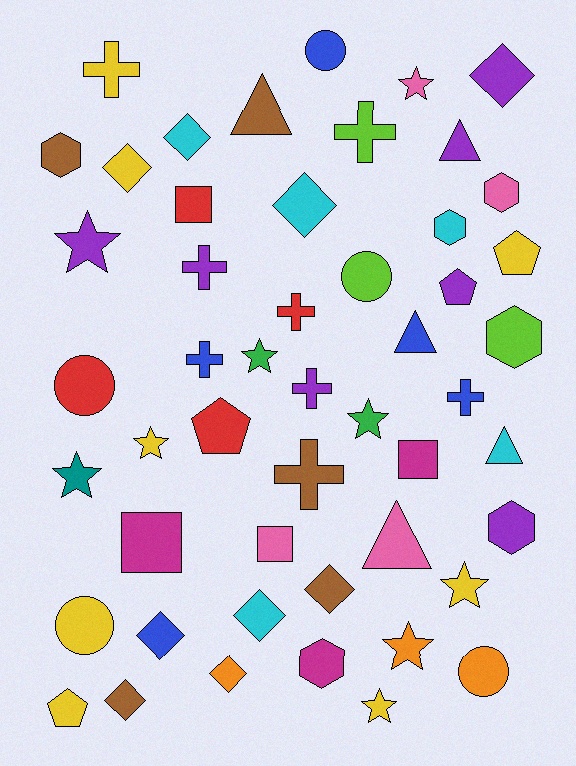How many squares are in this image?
There are 4 squares.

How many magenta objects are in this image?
There are 3 magenta objects.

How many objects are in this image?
There are 50 objects.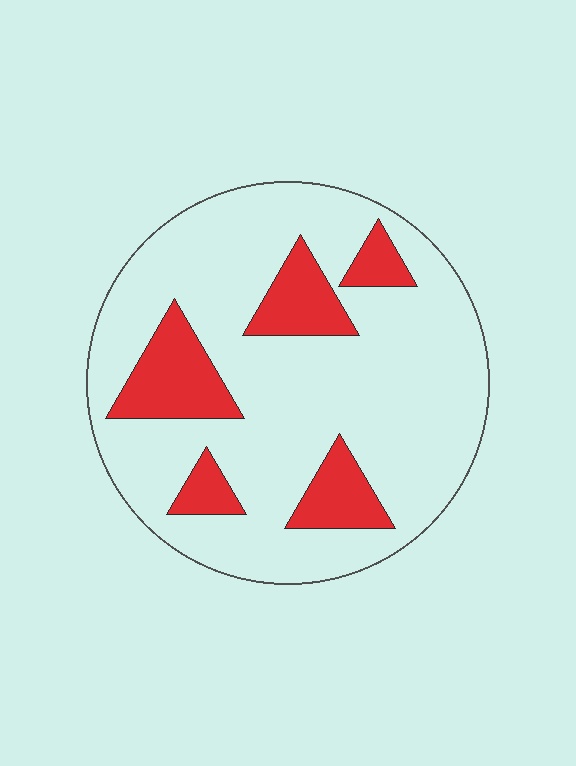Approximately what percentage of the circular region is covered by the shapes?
Approximately 20%.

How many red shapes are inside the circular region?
5.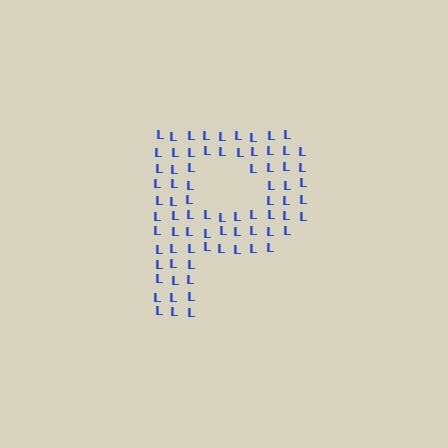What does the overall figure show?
The overall figure shows the letter P.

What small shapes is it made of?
It is made of small letter L's.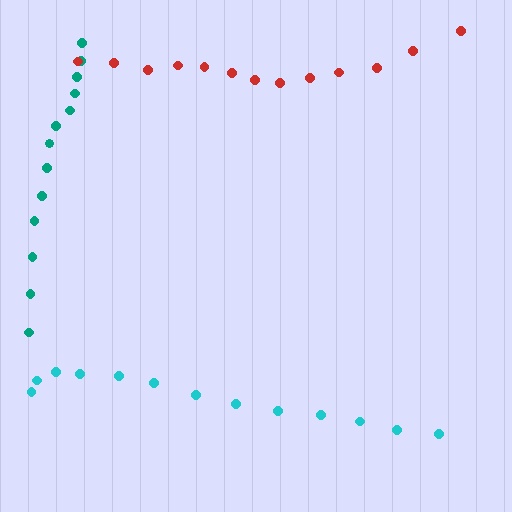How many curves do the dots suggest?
There are 3 distinct paths.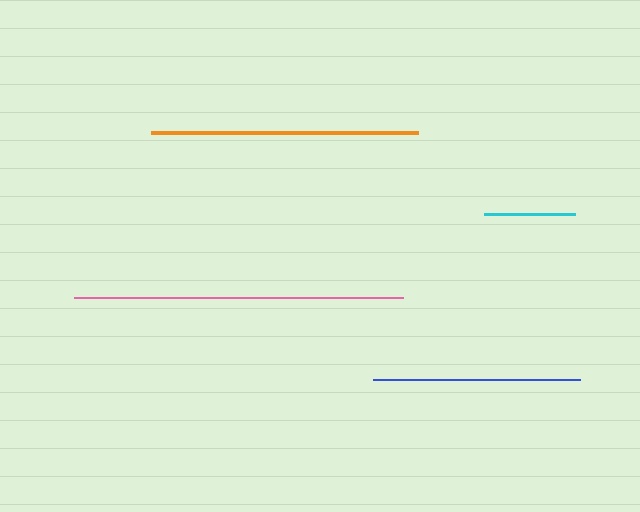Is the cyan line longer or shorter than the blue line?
The blue line is longer than the cyan line.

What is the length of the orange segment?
The orange segment is approximately 267 pixels long.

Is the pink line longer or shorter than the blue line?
The pink line is longer than the blue line.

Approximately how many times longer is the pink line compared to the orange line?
The pink line is approximately 1.2 times the length of the orange line.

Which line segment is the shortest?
The cyan line is the shortest at approximately 91 pixels.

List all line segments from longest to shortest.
From longest to shortest: pink, orange, blue, cyan.